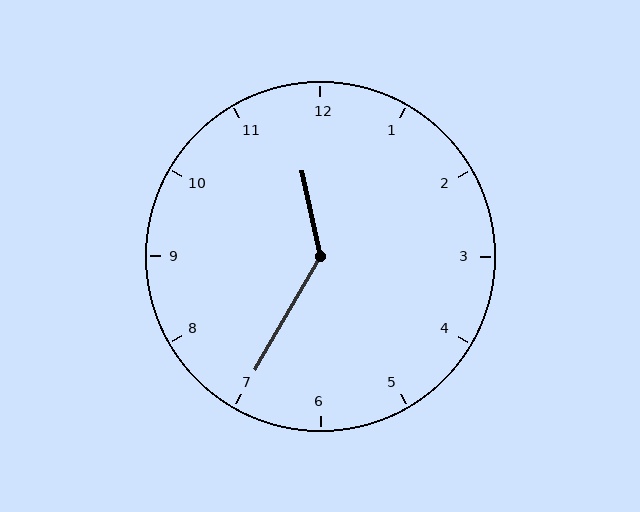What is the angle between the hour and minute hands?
Approximately 138 degrees.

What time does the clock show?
11:35.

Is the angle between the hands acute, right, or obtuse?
It is obtuse.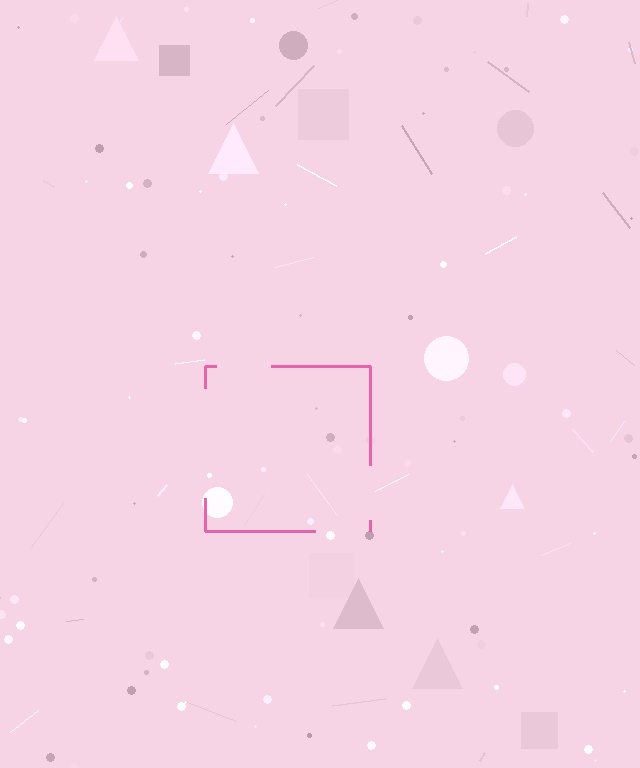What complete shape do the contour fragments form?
The contour fragments form a square.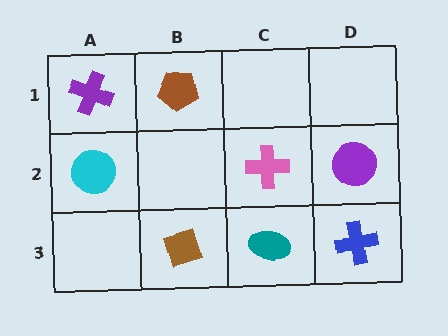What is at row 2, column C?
A pink cross.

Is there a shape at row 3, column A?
No, that cell is empty.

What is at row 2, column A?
A cyan circle.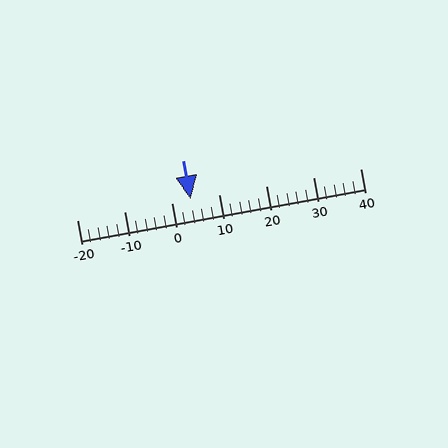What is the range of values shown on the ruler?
The ruler shows values from -20 to 40.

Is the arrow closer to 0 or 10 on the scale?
The arrow is closer to 0.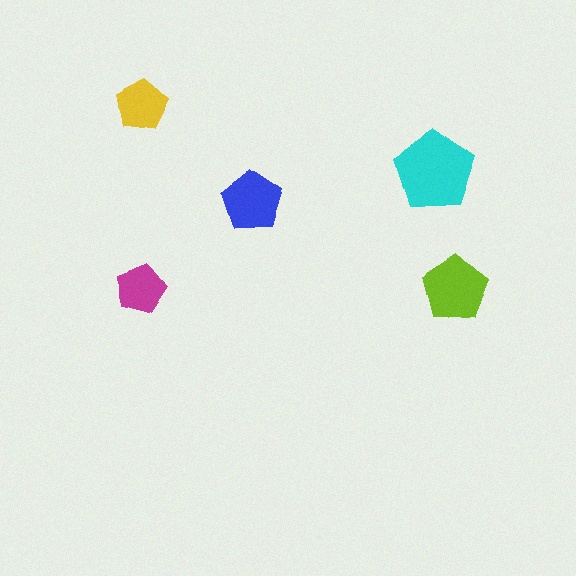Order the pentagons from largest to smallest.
the cyan one, the lime one, the blue one, the yellow one, the magenta one.